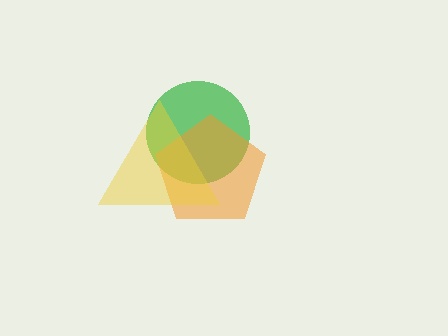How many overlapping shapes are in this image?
There are 3 overlapping shapes in the image.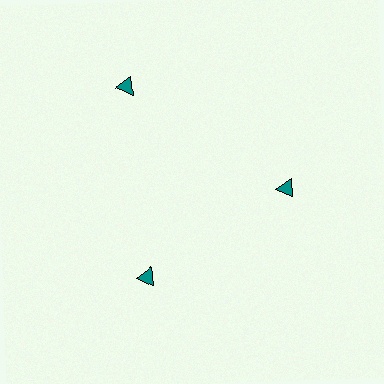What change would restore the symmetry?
The symmetry would be restored by moving it inward, back onto the ring so that all 3 triangles sit at equal angles and equal distance from the center.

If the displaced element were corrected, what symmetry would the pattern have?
It would have 3-fold rotational symmetry — the pattern would map onto itself every 120 degrees.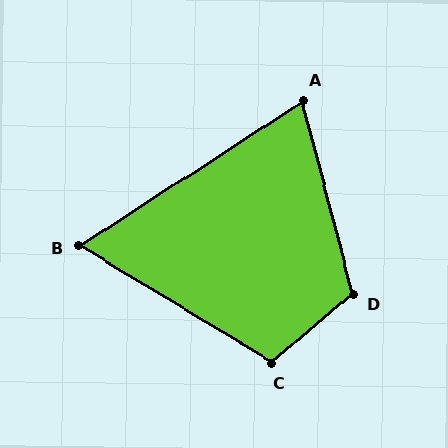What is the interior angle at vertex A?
Approximately 72 degrees (acute).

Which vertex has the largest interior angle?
D, at approximately 116 degrees.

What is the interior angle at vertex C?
Approximately 108 degrees (obtuse).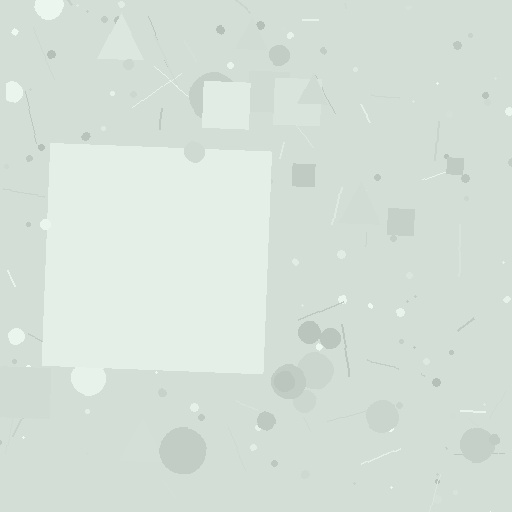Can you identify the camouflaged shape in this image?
The camouflaged shape is a square.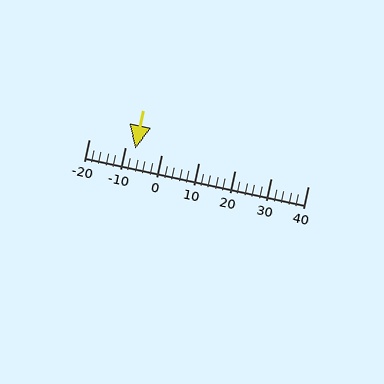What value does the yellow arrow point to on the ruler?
The yellow arrow points to approximately -7.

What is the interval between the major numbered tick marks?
The major tick marks are spaced 10 units apart.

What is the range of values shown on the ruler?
The ruler shows values from -20 to 40.